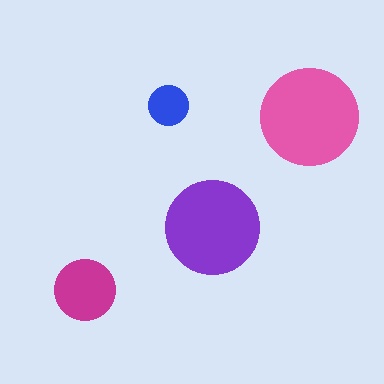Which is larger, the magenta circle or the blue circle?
The magenta one.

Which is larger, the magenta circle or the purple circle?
The purple one.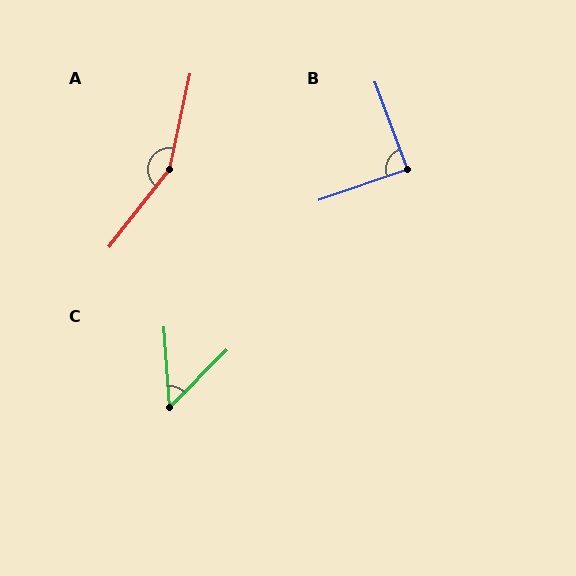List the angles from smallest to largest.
C (48°), B (89°), A (154°).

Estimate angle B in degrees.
Approximately 89 degrees.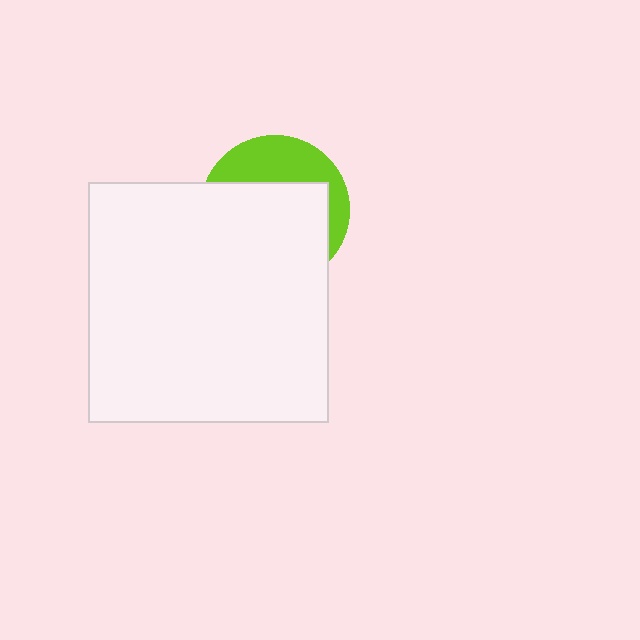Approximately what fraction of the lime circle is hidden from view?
Roughly 67% of the lime circle is hidden behind the white square.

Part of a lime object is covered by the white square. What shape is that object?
It is a circle.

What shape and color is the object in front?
The object in front is a white square.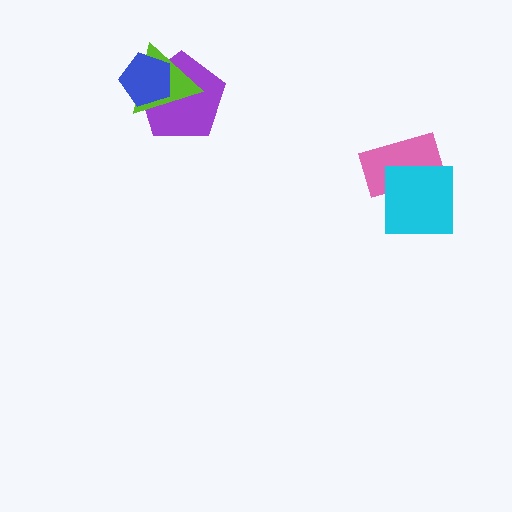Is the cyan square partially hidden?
No, no other shape covers it.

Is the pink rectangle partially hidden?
Yes, it is partially covered by another shape.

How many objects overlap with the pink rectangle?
1 object overlaps with the pink rectangle.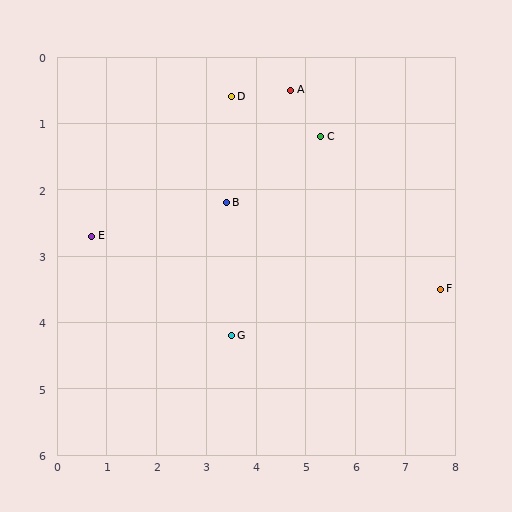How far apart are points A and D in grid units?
Points A and D are about 1.2 grid units apart.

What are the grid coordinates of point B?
Point B is at approximately (3.4, 2.2).